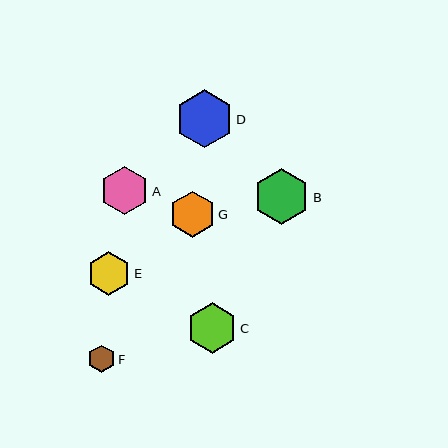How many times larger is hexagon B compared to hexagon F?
Hexagon B is approximately 2.1 times the size of hexagon F.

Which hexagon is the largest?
Hexagon D is the largest with a size of approximately 58 pixels.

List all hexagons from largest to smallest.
From largest to smallest: D, B, C, A, G, E, F.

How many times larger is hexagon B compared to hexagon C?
Hexagon B is approximately 1.1 times the size of hexagon C.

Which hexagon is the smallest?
Hexagon F is the smallest with a size of approximately 27 pixels.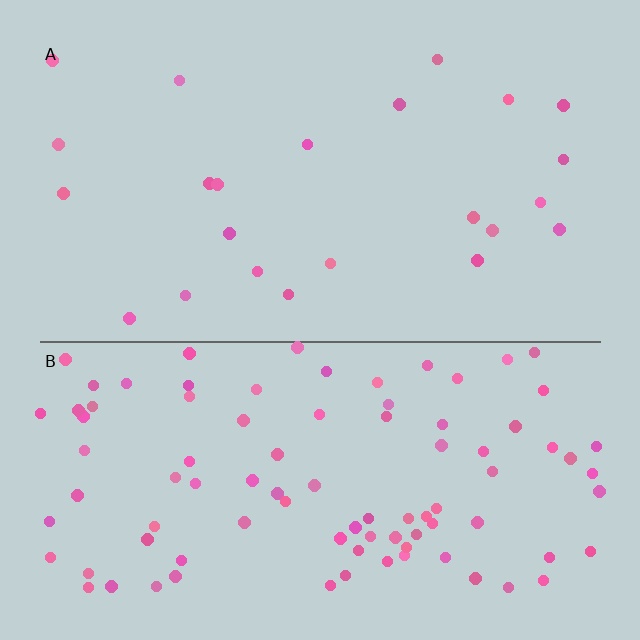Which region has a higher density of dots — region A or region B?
B (the bottom).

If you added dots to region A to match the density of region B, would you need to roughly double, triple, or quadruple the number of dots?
Approximately quadruple.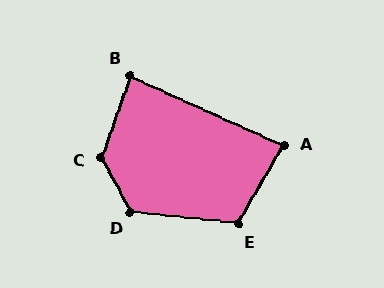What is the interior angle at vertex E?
Approximately 114 degrees (obtuse).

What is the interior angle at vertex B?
Approximately 85 degrees (approximately right).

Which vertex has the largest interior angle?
C, at approximately 132 degrees.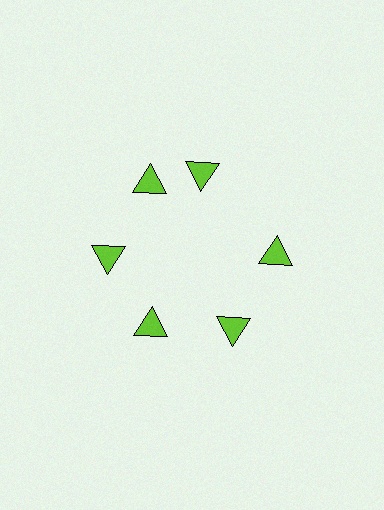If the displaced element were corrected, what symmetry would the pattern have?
It would have 6-fold rotational symmetry — the pattern would map onto itself every 60 degrees.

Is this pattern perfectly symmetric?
No. The 6 lime triangles are arranged in a ring, but one element near the 1 o'clock position is rotated out of alignment along the ring, breaking the 6-fold rotational symmetry.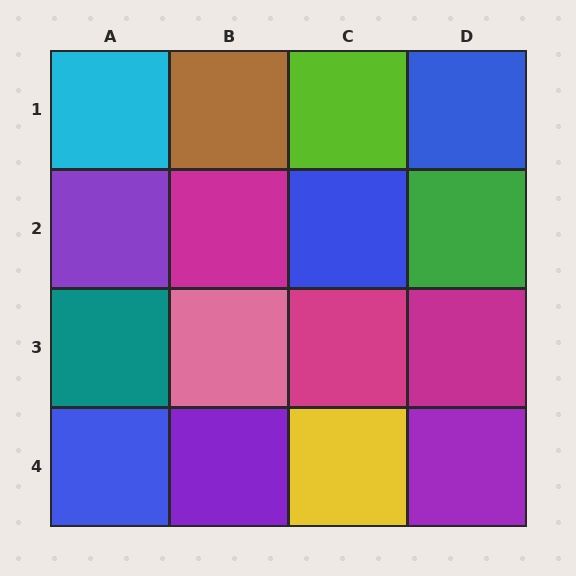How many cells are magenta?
3 cells are magenta.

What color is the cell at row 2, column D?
Green.